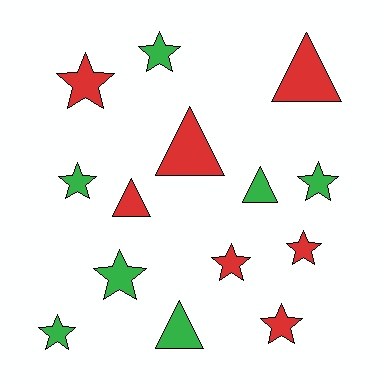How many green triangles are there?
There are 2 green triangles.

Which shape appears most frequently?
Star, with 9 objects.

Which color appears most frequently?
Red, with 7 objects.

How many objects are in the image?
There are 14 objects.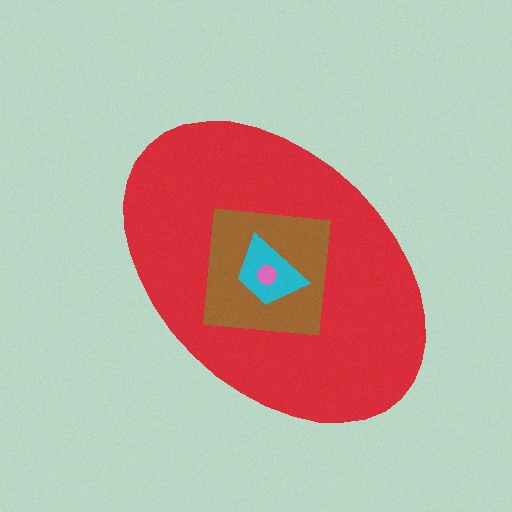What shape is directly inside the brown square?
The cyan trapezoid.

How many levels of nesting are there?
4.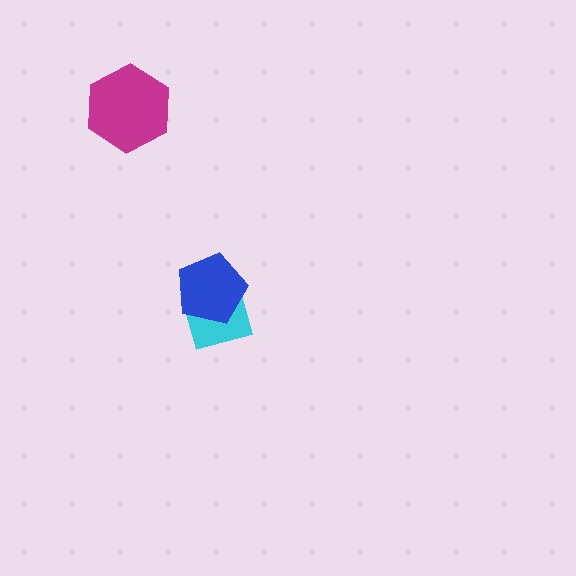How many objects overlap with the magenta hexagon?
0 objects overlap with the magenta hexagon.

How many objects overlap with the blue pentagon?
1 object overlaps with the blue pentagon.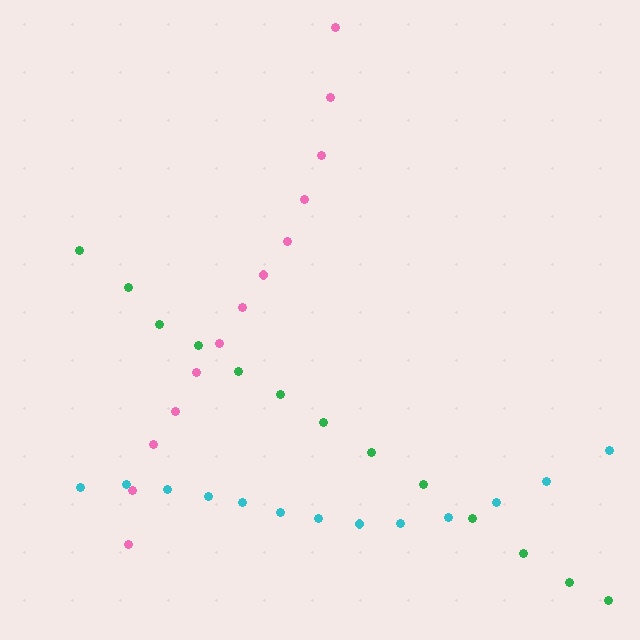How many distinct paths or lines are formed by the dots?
There are 3 distinct paths.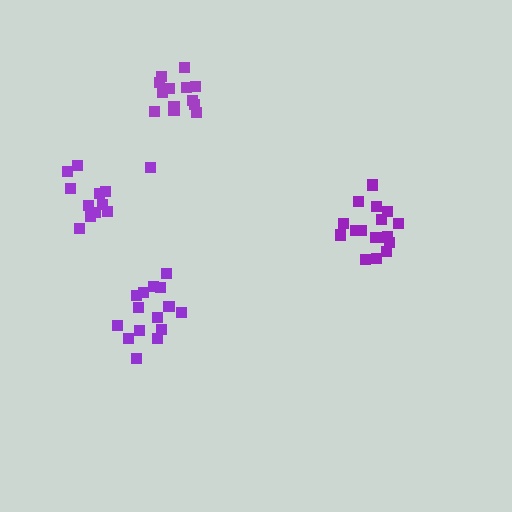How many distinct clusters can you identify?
There are 4 distinct clusters.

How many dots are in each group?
Group 1: 15 dots, Group 2: 13 dots, Group 3: 13 dots, Group 4: 17 dots (58 total).